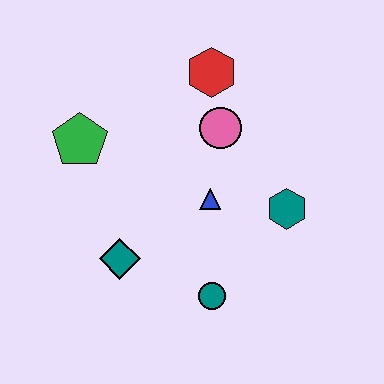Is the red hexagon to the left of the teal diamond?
No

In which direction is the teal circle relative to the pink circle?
The teal circle is below the pink circle.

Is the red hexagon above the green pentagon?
Yes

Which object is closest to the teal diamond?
The teal circle is closest to the teal diamond.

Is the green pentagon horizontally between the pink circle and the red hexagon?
No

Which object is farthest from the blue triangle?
The green pentagon is farthest from the blue triangle.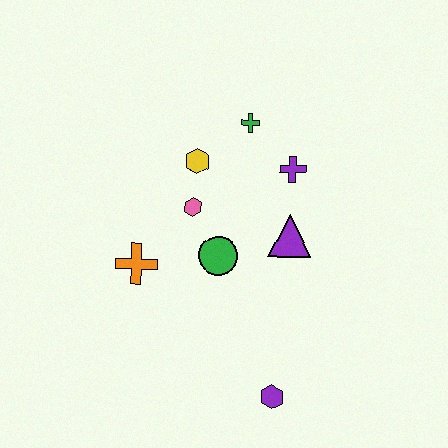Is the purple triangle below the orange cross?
No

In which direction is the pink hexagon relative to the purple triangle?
The pink hexagon is to the left of the purple triangle.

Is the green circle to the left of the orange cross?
No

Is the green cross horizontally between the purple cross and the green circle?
Yes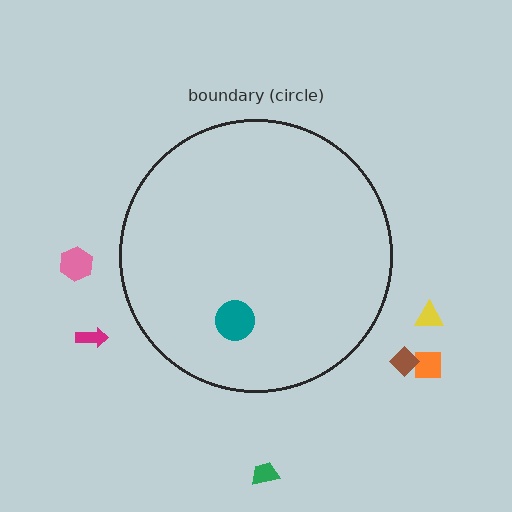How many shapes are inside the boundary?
1 inside, 6 outside.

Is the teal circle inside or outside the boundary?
Inside.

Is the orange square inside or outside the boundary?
Outside.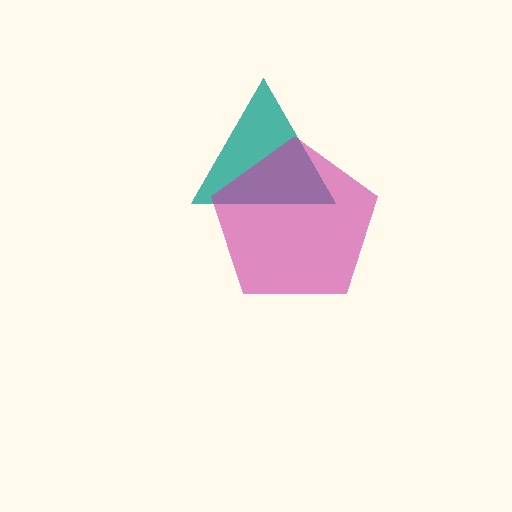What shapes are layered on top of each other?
The layered shapes are: a teal triangle, a magenta pentagon.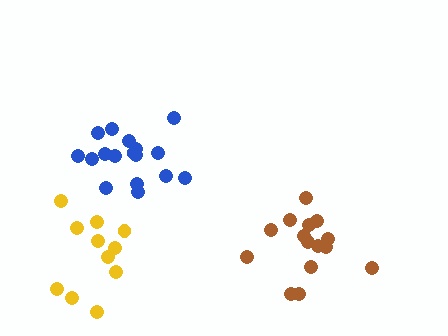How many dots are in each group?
Group 1: 17 dots, Group 2: 15 dots, Group 3: 11 dots (43 total).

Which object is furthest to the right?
The brown cluster is rightmost.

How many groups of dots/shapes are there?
There are 3 groups.